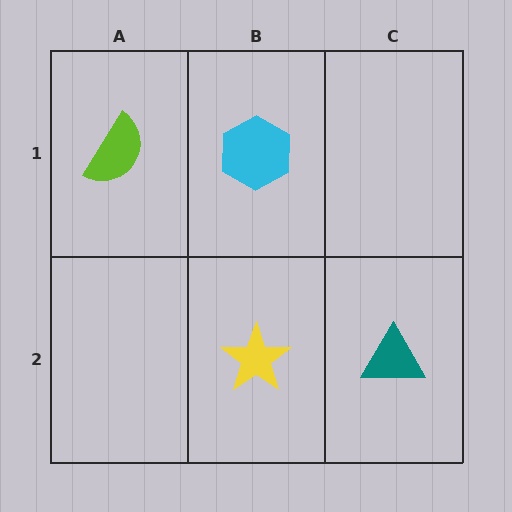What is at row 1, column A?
A lime semicircle.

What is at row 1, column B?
A cyan hexagon.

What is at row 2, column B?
A yellow star.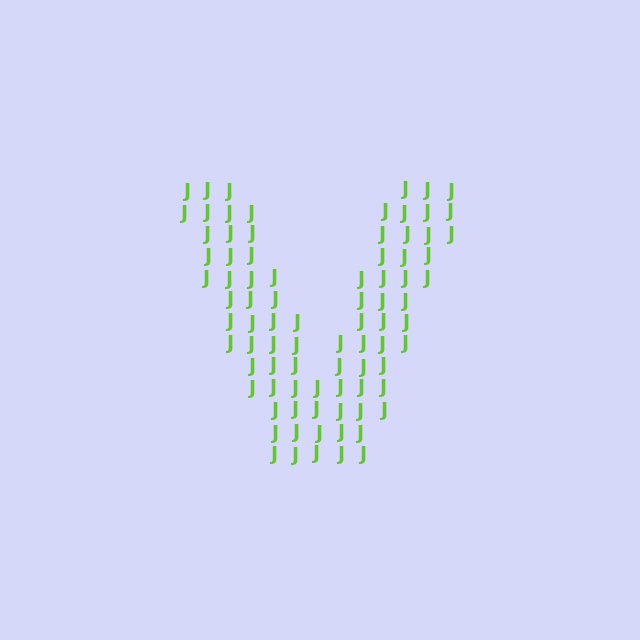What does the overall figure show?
The overall figure shows the letter V.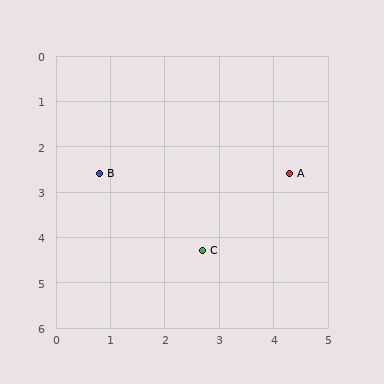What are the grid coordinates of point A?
Point A is at approximately (4.3, 2.6).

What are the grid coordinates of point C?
Point C is at approximately (2.7, 4.3).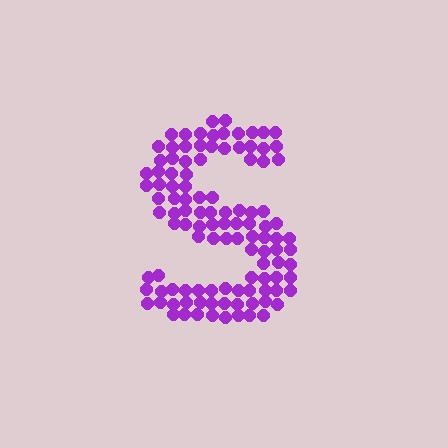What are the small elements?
The small elements are circles.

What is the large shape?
The large shape is the letter S.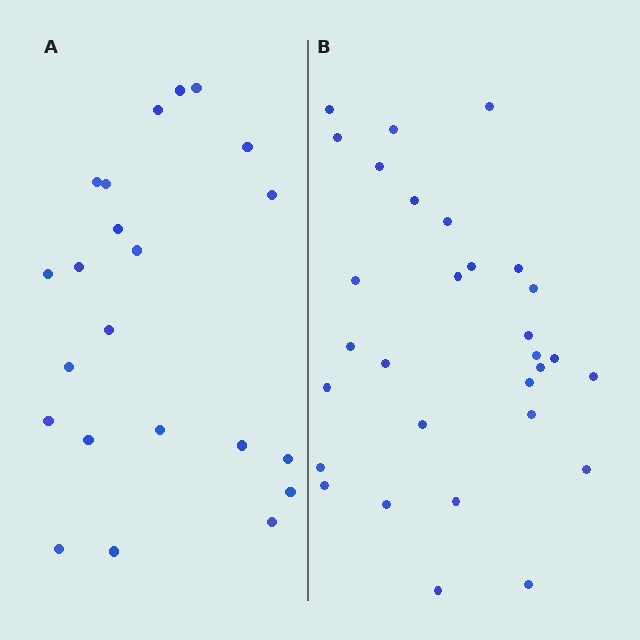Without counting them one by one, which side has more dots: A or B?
Region B (the right region) has more dots.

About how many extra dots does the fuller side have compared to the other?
Region B has roughly 8 or so more dots than region A.